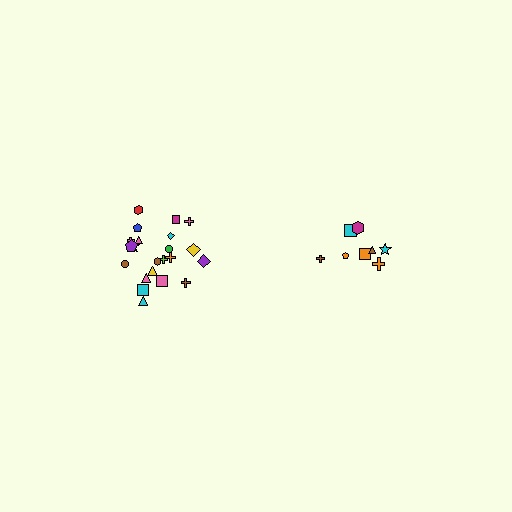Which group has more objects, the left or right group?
The left group.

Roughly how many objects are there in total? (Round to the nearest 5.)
Roughly 30 objects in total.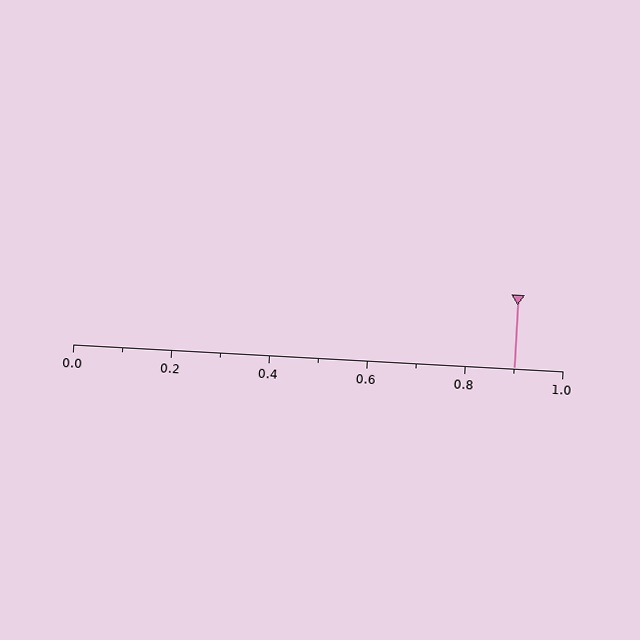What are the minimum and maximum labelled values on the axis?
The axis runs from 0.0 to 1.0.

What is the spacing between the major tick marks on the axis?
The major ticks are spaced 0.2 apart.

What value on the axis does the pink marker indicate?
The marker indicates approximately 0.9.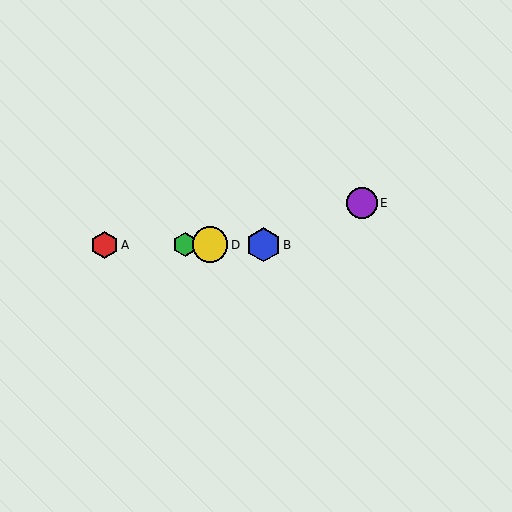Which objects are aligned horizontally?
Objects A, B, C, D are aligned horizontally.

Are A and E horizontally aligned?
No, A is at y≈245 and E is at y≈203.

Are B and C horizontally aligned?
Yes, both are at y≈245.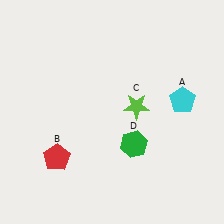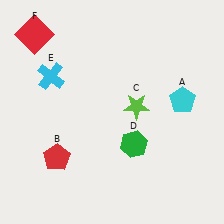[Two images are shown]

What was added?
A cyan cross (E), a red square (F) were added in Image 2.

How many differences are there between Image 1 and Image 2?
There are 2 differences between the two images.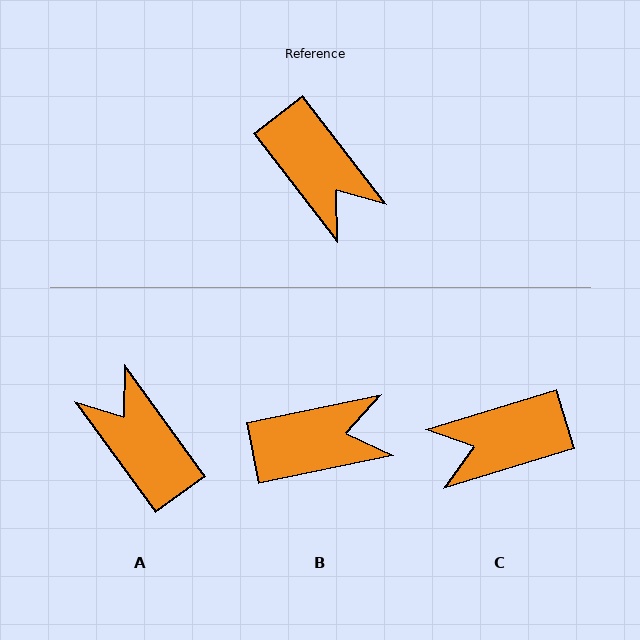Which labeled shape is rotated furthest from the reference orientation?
A, about 178 degrees away.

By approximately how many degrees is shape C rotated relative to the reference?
Approximately 111 degrees clockwise.